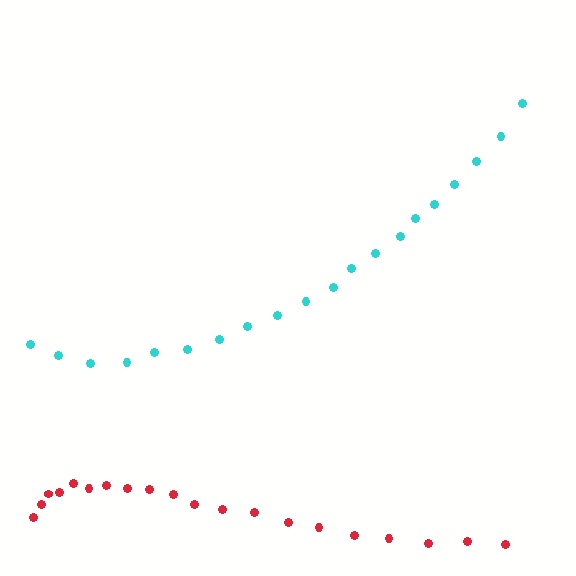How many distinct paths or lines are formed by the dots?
There are 2 distinct paths.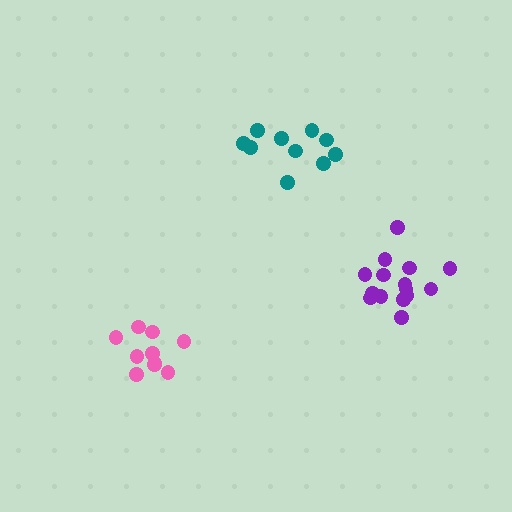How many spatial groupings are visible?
There are 3 spatial groupings.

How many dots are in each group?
Group 1: 10 dots, Group 2: 10 dots, Group 3: 15 dots (35 total).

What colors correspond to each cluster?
The clusters are colored: teal, pink, purple.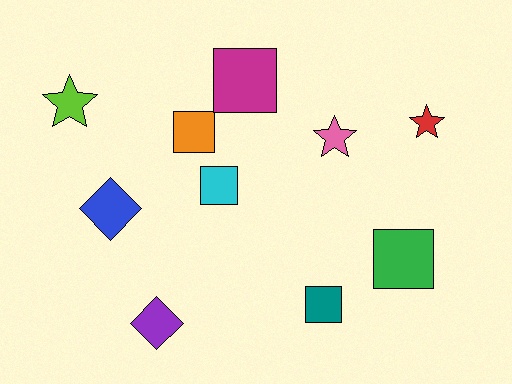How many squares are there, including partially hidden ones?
There are 5 squares.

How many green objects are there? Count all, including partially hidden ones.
There is 1 green object.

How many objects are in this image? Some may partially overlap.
There are 10 objects.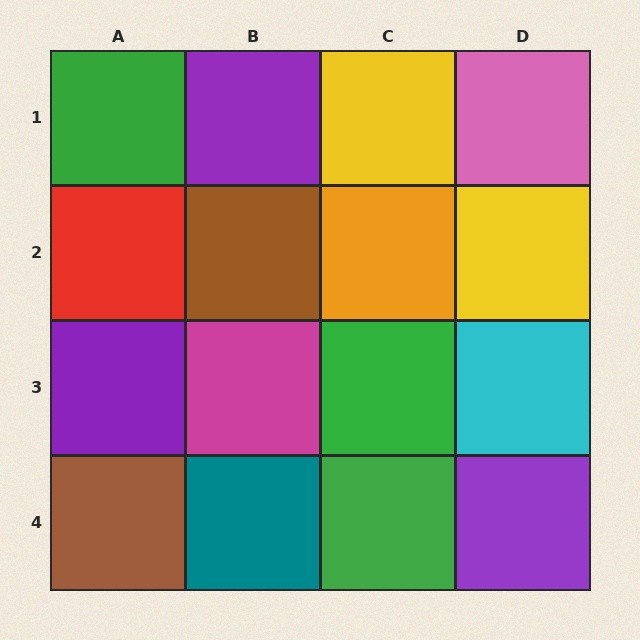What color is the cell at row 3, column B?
Magenta.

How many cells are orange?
1 cell is orange.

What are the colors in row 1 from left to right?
Green, purple, yellow, pink.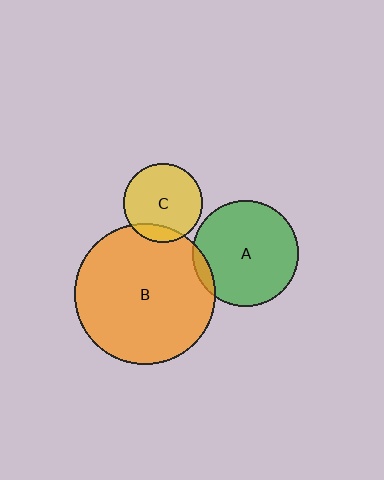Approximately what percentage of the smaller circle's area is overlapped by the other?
Approximately 5%.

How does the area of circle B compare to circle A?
Approximately 1.7 times.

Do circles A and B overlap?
Yes.